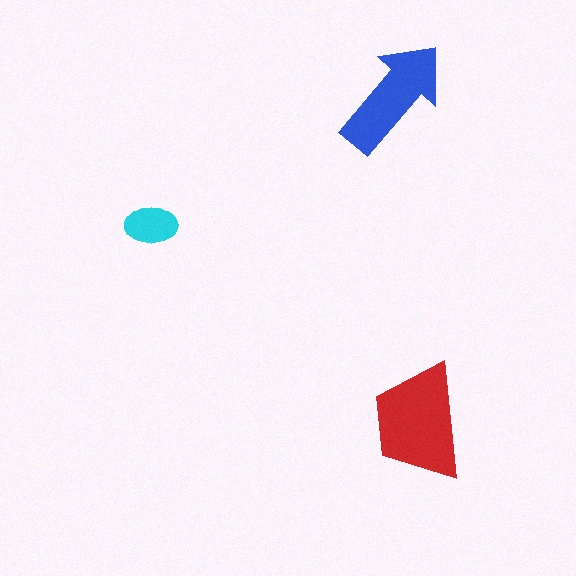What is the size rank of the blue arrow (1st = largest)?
2nd.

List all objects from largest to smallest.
The red trapezoid, the blue arrow, the cyan ellipse.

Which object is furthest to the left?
The cyan ellipse is leftmost.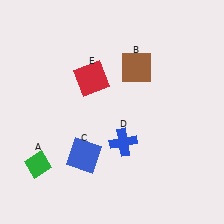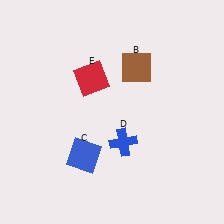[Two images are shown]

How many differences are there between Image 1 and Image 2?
There is 1 difference between the two images.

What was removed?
The green diamond (A) was removed in Image 2.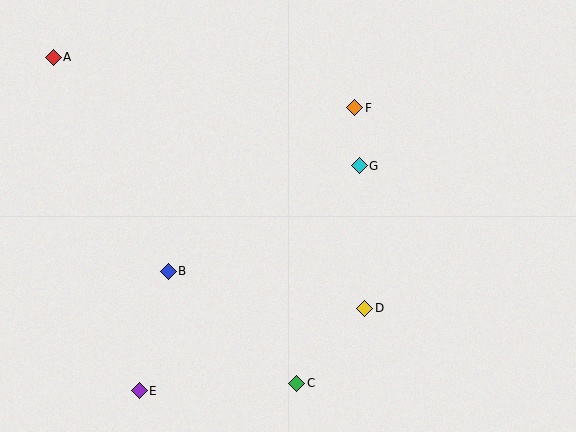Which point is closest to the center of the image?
Point G at (359, 166) is closest to the center.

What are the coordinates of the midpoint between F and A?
The midpoint between F and A is at (204, 82).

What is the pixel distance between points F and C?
The distance between F and C is 281 pixels.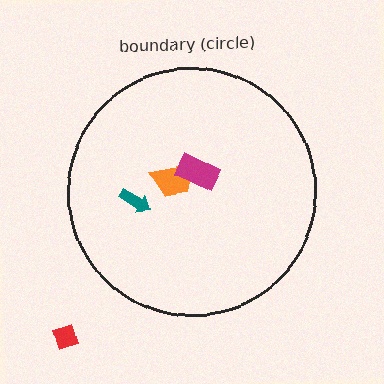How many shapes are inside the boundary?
3 inside, 1 outside.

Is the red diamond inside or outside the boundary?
Outside.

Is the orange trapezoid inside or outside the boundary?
Inside.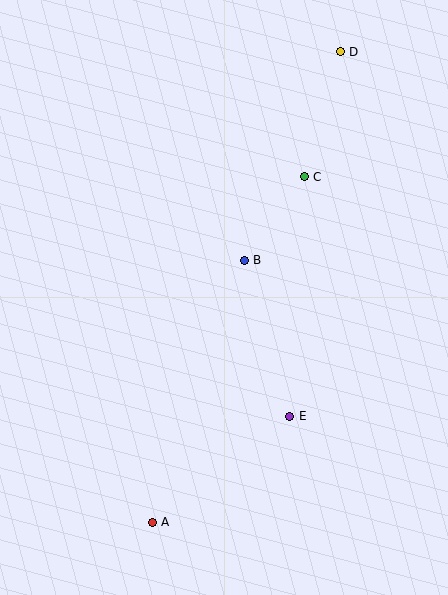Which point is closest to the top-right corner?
Point D is closest to the top-right corner.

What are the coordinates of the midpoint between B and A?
The midpoint between B and A is at (198, 391).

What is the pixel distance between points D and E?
The distance between D and E is 368 pixels.